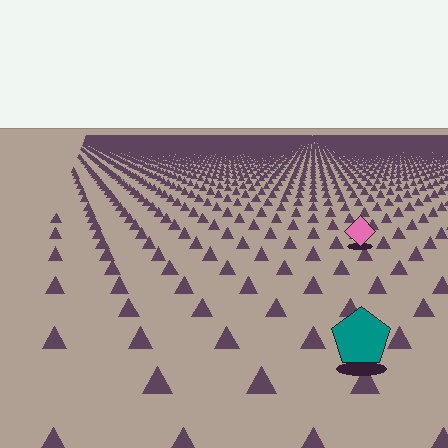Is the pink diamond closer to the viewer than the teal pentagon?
No. The teal pentagon is closer — you can tell from the texture gradient: the ground texture is coarser near it.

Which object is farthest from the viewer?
The pink diamond is farthest from the viewer. It appears smaller and the ground texture around it is denser.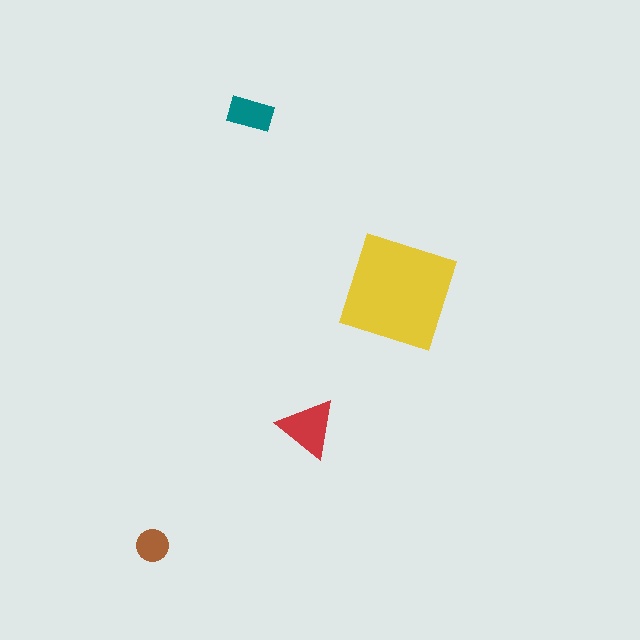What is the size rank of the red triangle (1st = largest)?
2nd.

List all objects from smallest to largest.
The brown circle, the teal rectangle, the red triangle, the yellow square.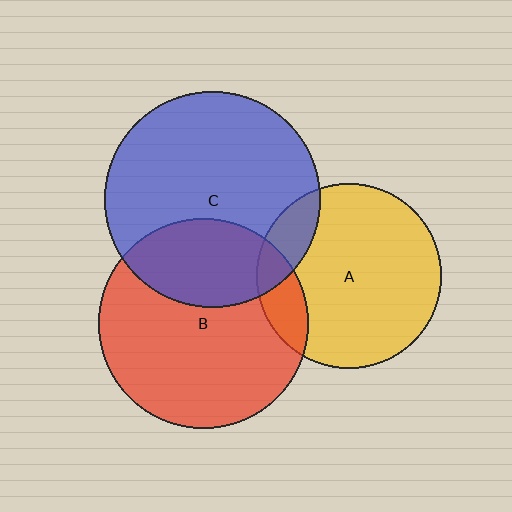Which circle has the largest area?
Circle C (blue).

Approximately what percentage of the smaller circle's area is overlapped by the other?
Approximately 15%.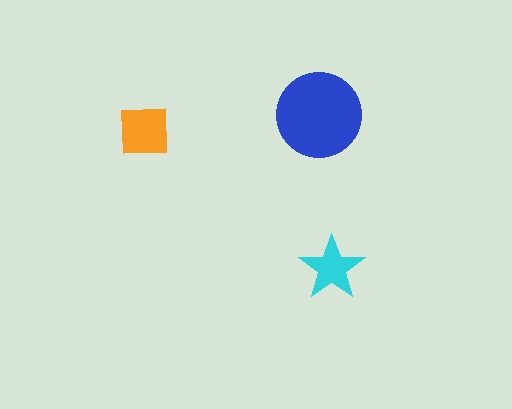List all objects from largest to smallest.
The blue circle, the orange square, the cyan star.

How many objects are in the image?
There are 3 objects in the image.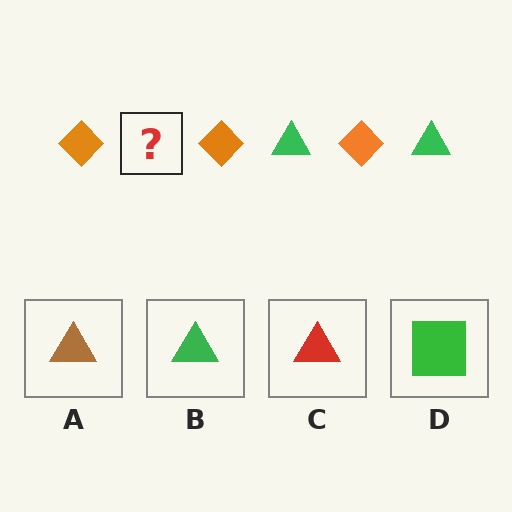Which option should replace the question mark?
Option B.